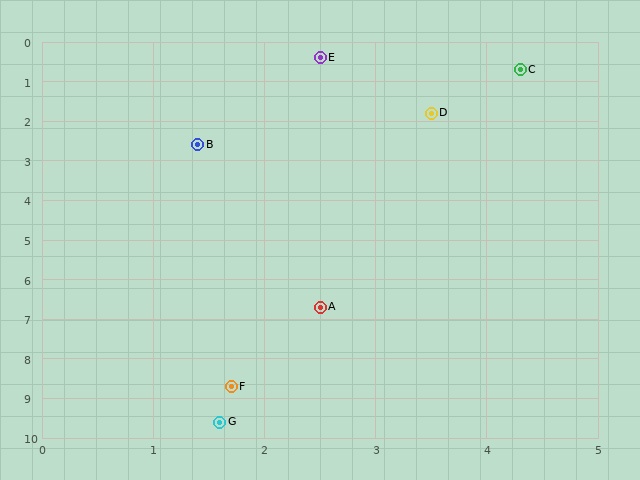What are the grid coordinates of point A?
Point A is at approximately (2.5, 6.7).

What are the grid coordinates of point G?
Point G is at approximately (1.6, 9.6).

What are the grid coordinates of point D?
Point D is at approximately (3.5, 1.8).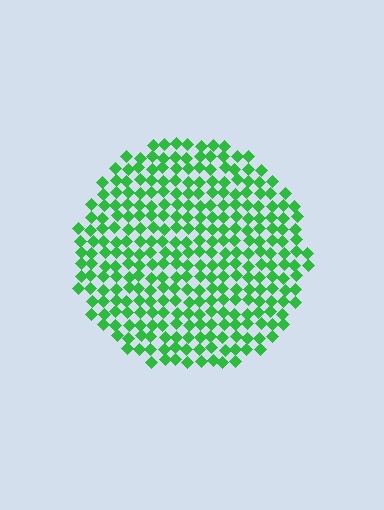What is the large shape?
The large shape is a circle.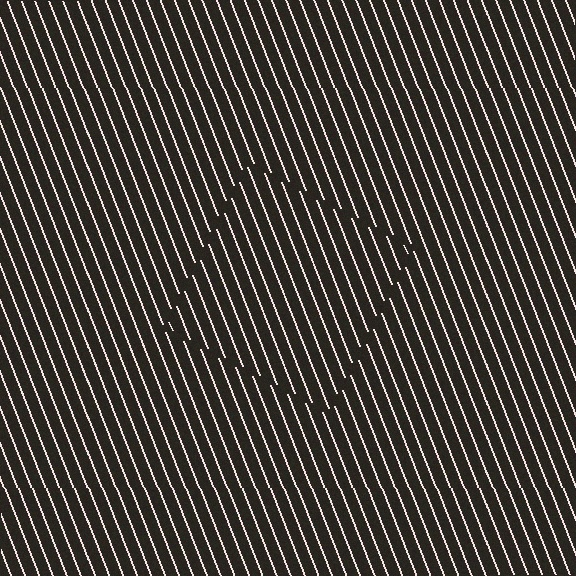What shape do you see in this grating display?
An illusory square. The interior of the shape contains the same grating, shifted by half a period — the contour is defined by the phase discontinuity where line-ends from the inner and outer gratings abut.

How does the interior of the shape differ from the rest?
The interior of the shape contains the same grating, shifted by half a period — the contour is defined by the phase discontinuity where line-ends from the inner and outer gratings abut.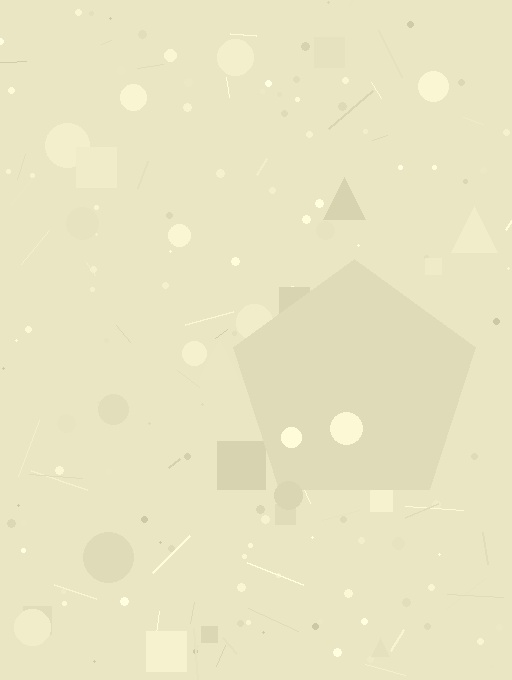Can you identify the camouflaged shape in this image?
The camouflaged shape is a pentagon.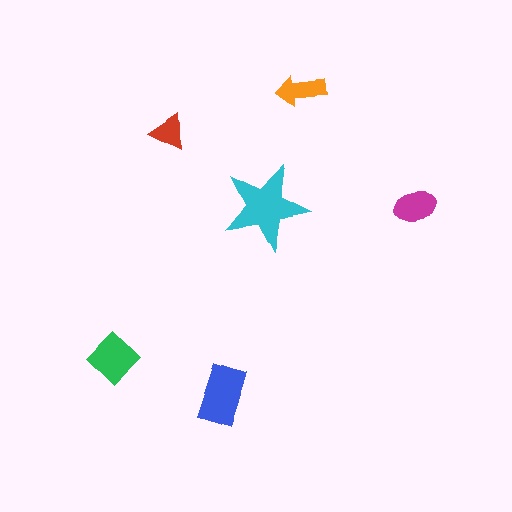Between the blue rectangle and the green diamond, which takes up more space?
The blue rectangle.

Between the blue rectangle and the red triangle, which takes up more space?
The blue rectangle.